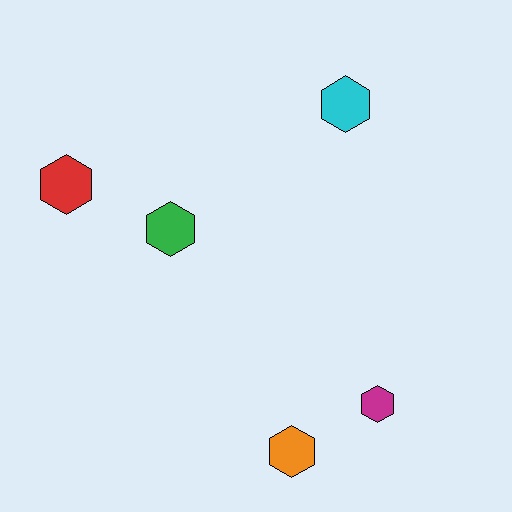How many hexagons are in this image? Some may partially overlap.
There are 5 hexagons.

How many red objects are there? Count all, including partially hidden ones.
There is 1 red object.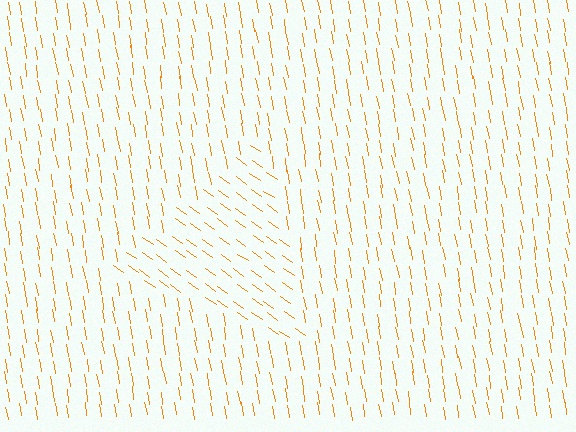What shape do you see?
I see a triangle.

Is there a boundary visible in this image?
Yes, there is a texture boundary formed by a change in line orientation.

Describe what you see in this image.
The image is filled with small orange line segments. A triangle region in the image has lines oriented differently from the surrounding lines, creating a visible texture boundary.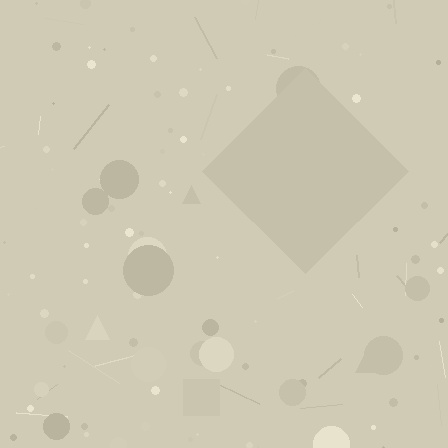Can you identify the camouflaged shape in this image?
The camouflaged shape is a diamond.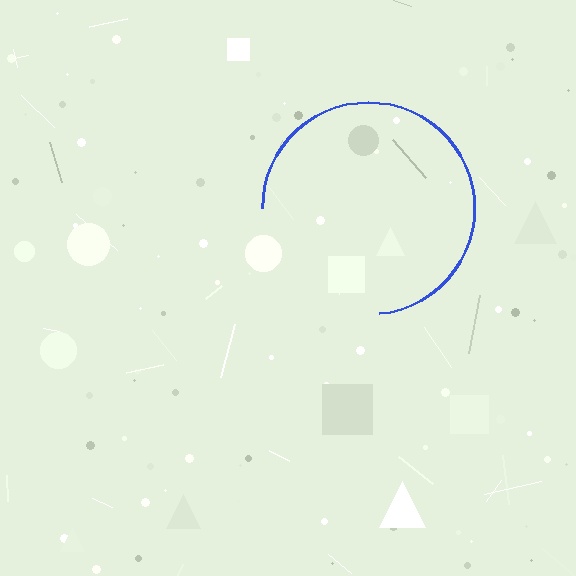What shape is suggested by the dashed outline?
The dashed outline suggests a circle.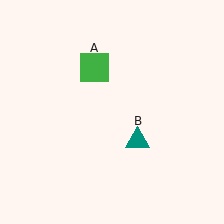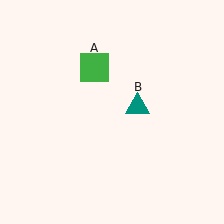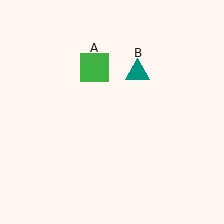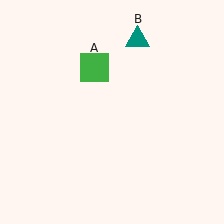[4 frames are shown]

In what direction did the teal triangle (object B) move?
The teal triangle (object B) moved up.